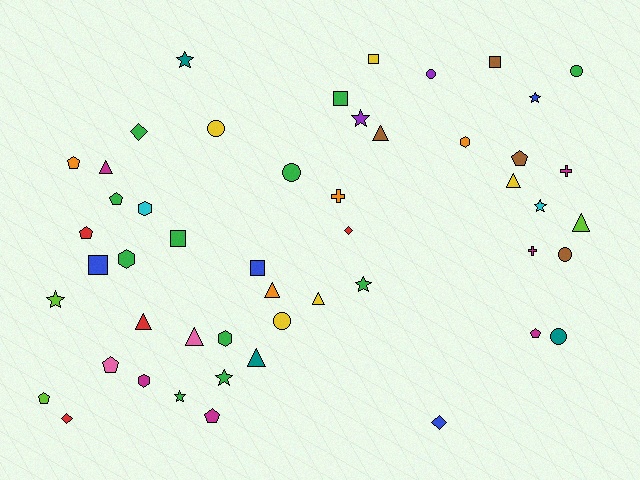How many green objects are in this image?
There are 11 green objects.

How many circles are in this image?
There are 7 circles.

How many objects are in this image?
There are 50 objects.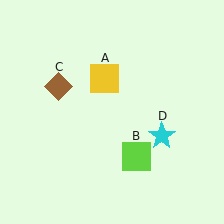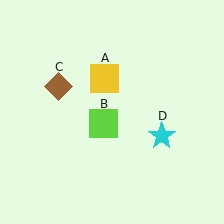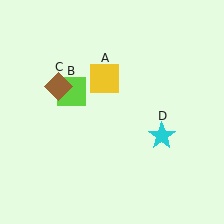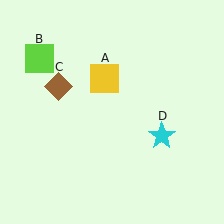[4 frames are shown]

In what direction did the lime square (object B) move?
The lime square (object B) moved up and to the left.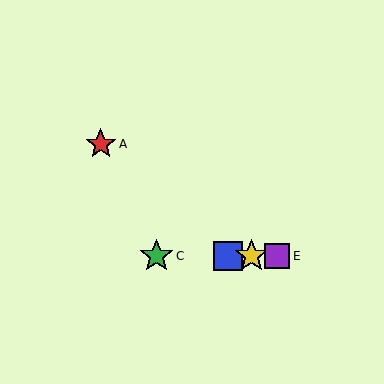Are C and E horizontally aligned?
Yes, both are at y≈256.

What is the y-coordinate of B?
Object B is at y≈256.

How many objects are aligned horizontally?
4 objects (B, C, D, E) are aligned horizontally.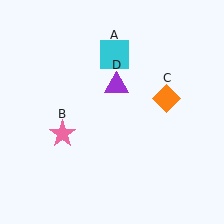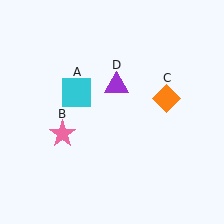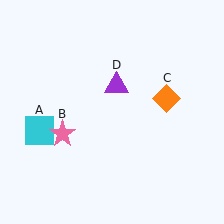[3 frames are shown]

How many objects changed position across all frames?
1 object changed position: cyan square (object A).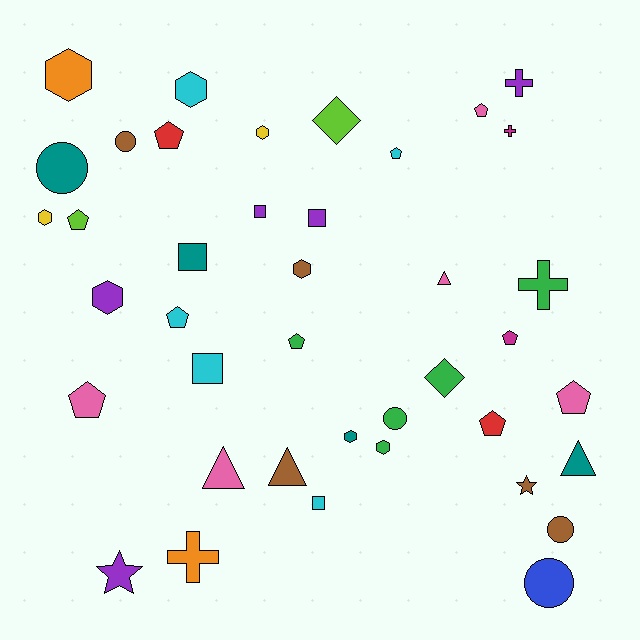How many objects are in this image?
There are 40 objects.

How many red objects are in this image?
There are 2 red objects.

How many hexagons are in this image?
There are 8 hexagons.